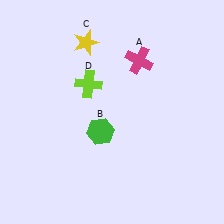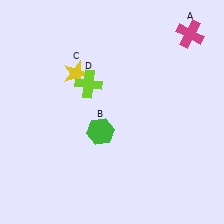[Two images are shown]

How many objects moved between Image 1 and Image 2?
2 objects moved between the two images.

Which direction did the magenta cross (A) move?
The magenta cross (A) moved right.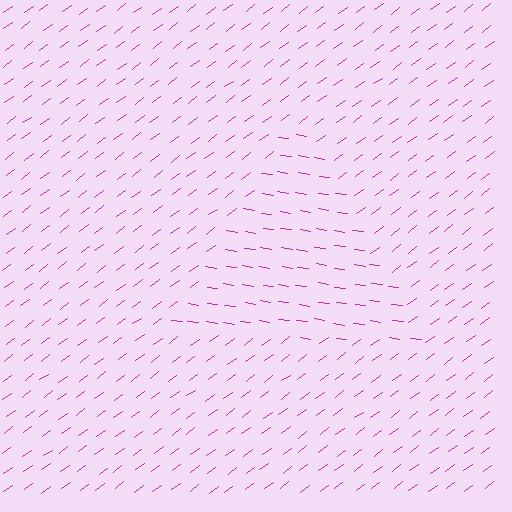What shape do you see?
I see a triangle.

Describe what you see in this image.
The image is filled with small magenta line segments. A triangle region in the image has lines oriented differently from the surrounding lines, creating a visible texture boundary.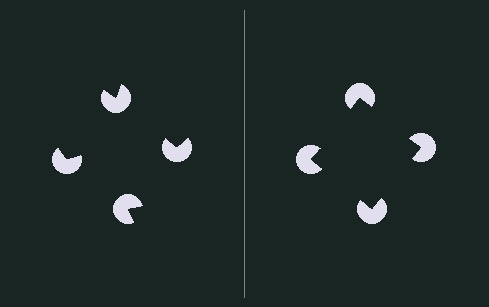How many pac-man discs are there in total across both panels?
8 — 4 on each side.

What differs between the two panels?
The pac-man discs are positioned identically on both sides; only the wedge orientations differ. On the right they align to a square; on the left they are misaligned.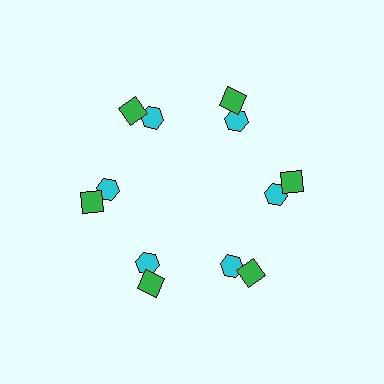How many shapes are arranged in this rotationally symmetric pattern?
There are 12 shapes, arranged in 6 groups of 2.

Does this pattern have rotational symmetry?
Yes, this pattern has 6-fold rotational symmetry. It looks the same after rotating 60 degrees around the center.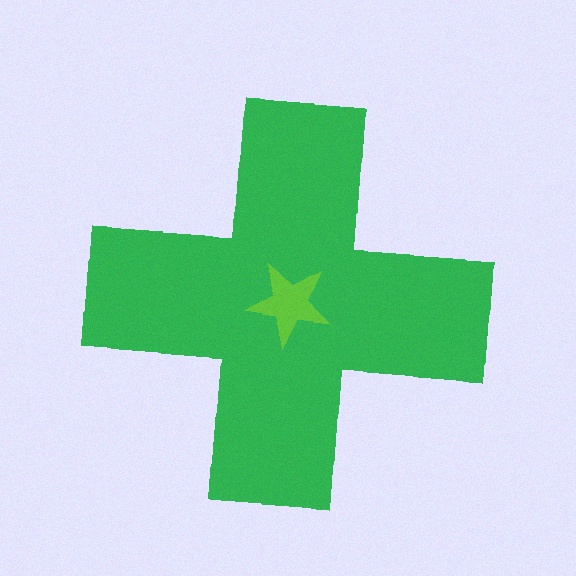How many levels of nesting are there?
2.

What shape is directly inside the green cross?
The lime star.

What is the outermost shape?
The green cross.